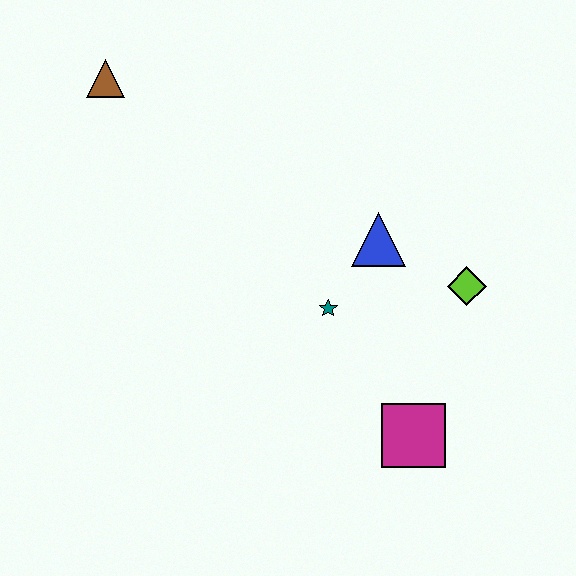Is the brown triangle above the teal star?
Yes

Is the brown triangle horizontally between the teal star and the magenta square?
No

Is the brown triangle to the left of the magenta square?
Yes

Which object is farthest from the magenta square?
The brown triangle is farthest from the magenta square.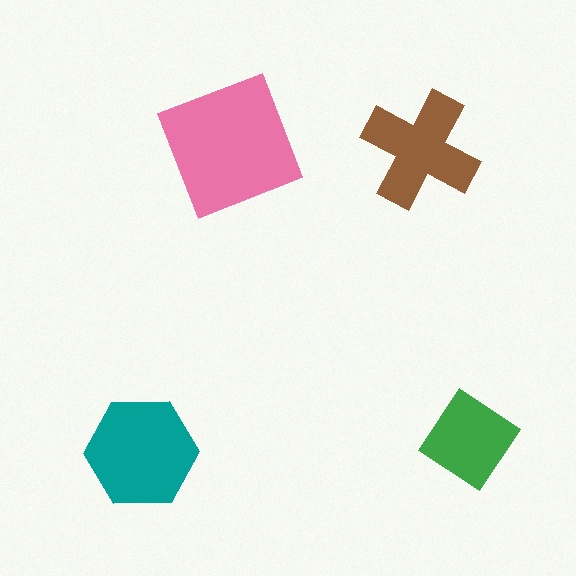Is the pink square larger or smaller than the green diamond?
Larger.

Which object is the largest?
The pink square.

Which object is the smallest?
The green diamond.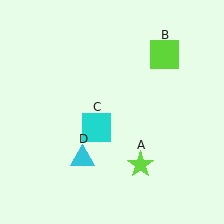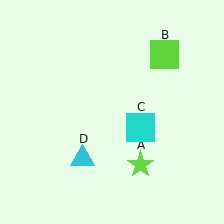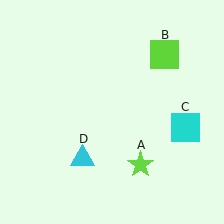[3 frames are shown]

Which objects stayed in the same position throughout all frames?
Lime star (object A) and lime square (object B) and cyan triangle (object D) remained stationary.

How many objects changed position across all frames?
1 object changed position: cyan square (object C).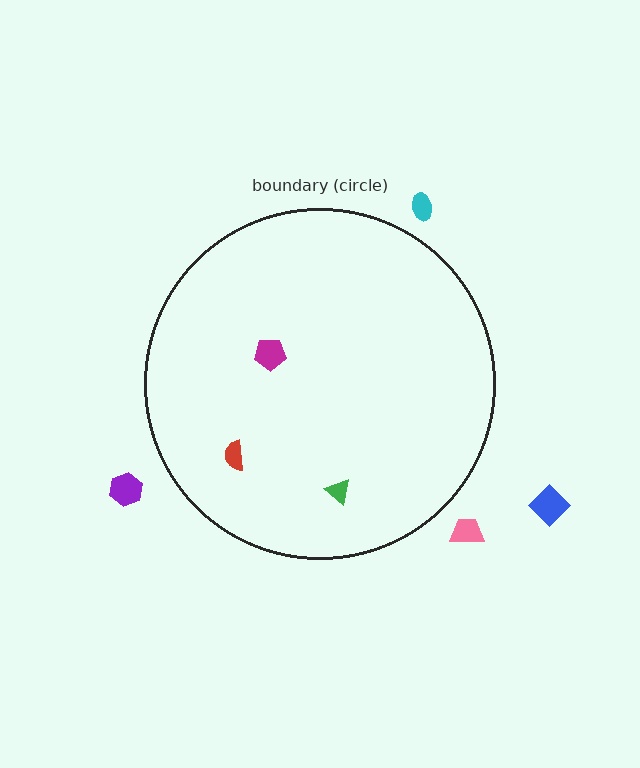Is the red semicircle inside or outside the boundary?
Inside.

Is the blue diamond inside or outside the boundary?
Outside.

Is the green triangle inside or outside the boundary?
Inside.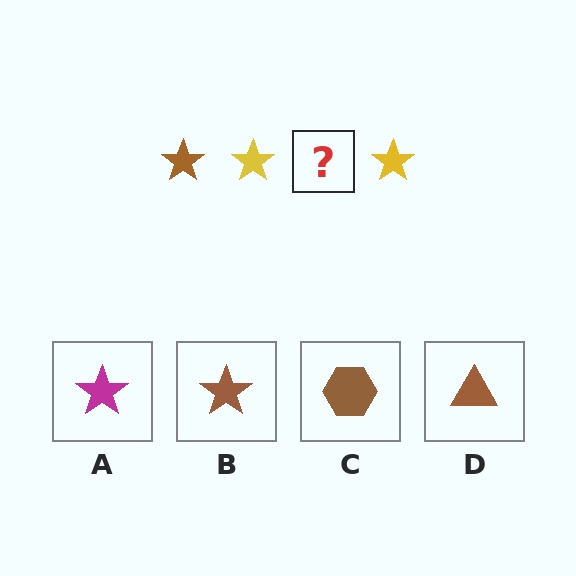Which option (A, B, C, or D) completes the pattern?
B.